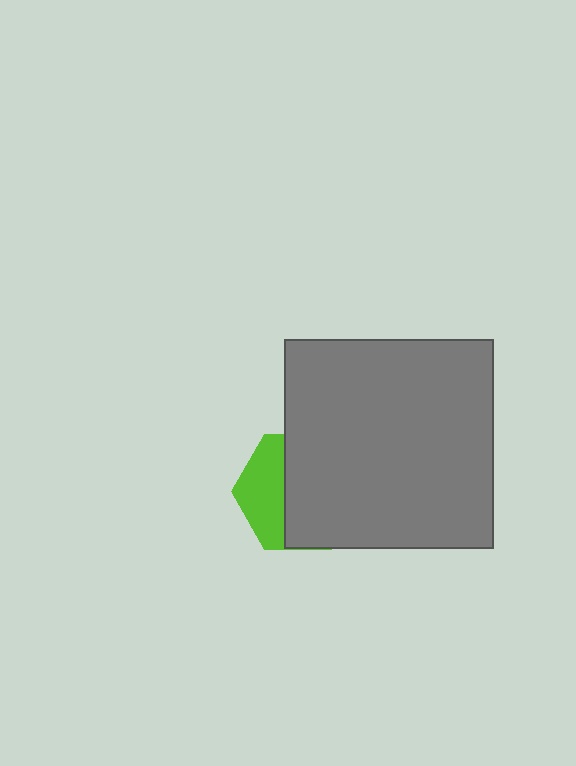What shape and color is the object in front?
The object in front is a gray square.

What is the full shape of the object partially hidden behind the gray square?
The partially hidden object is a lime hexagon.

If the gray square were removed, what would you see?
You would see the complete lime hexagon.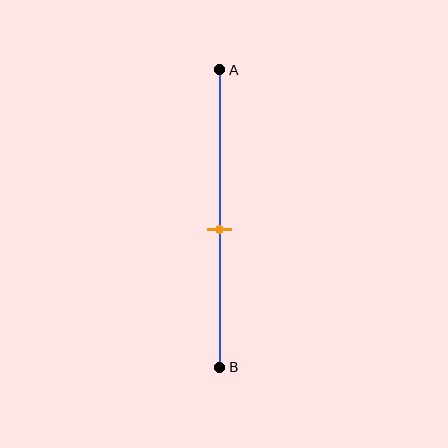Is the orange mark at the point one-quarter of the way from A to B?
No, the mark is at about 55% from A, not at the 25% one-quarter point.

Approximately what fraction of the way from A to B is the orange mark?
The orange mark is approximately 55% of the way from A to B.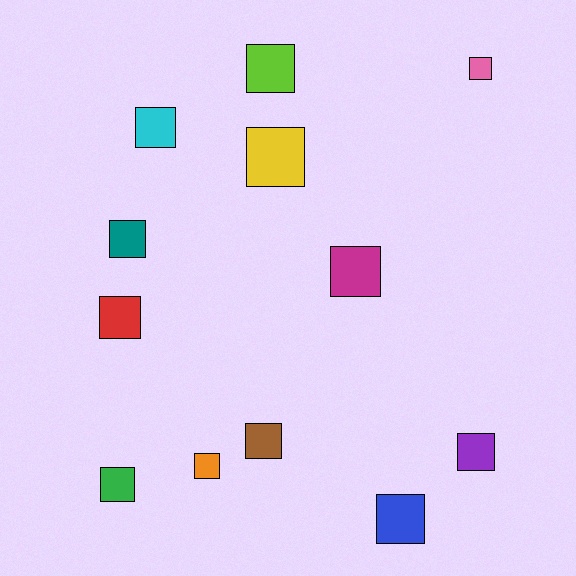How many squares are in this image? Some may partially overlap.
There are 12 squares.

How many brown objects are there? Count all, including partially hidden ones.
There is 1 brown object.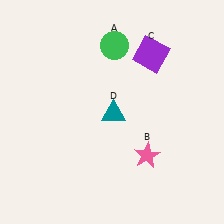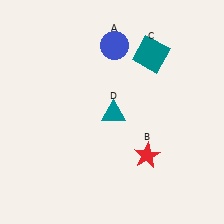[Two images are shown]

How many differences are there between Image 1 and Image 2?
There are 3 differences between the two images.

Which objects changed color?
A changed from green to blue. B changed from pink to red. C changed from purple to teal.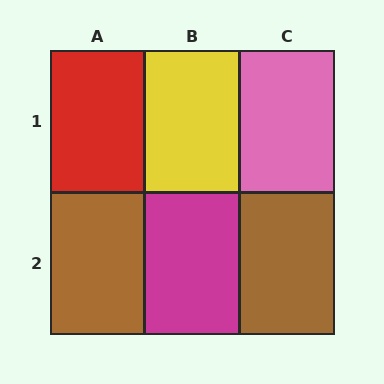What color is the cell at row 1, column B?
Yellow.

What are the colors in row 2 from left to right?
Brown, magenta, brown.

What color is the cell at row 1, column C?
Pink.